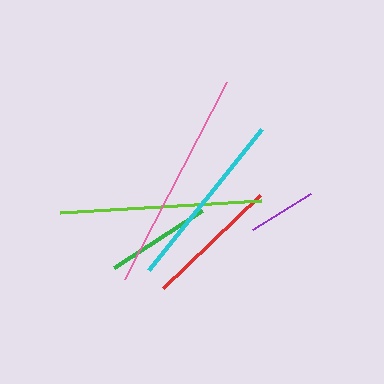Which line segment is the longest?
The pink line is the longest at approximately 222 pixels.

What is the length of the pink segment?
The pink segment is approximately 222 pixels long.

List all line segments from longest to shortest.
From longest to shortest: pink, lime, cyan, red, green, purple.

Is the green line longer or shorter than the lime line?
The lime line is longer than the green line.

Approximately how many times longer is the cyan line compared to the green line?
The cyan line is approximately 1.7 times the length of the green line.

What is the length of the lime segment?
The lime segment is approximately 201 pixels long.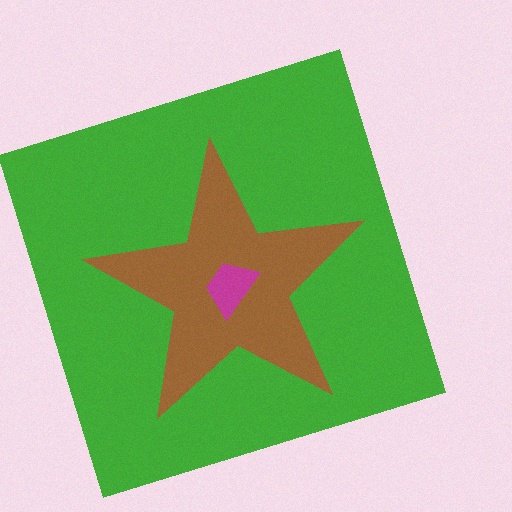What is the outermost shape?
The green square.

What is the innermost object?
The magenta trapezoid.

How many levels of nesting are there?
3.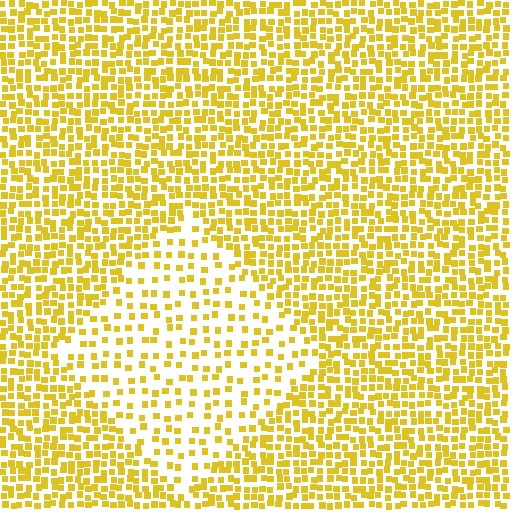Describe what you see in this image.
The image contains small yellow elements arranged at two different densities. A diamond-shaped region is visible where the elements are less densely packed than the surrounding area.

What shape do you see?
I see a diamond.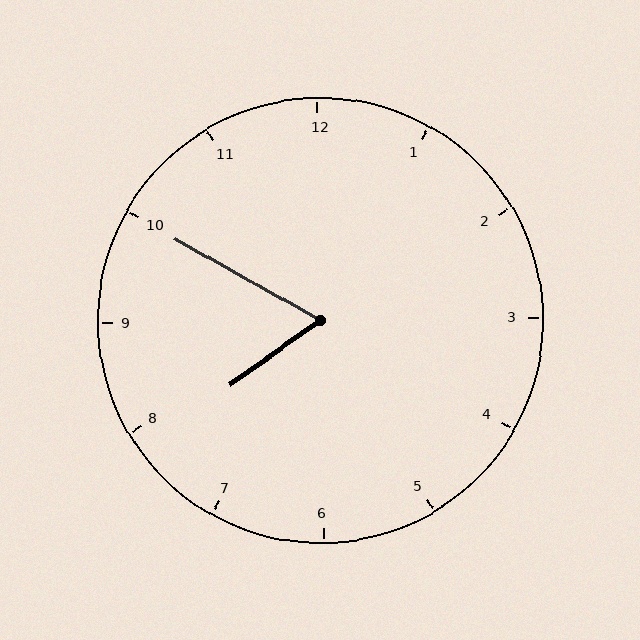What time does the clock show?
7:50.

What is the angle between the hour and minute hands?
Approximately 65 degrees.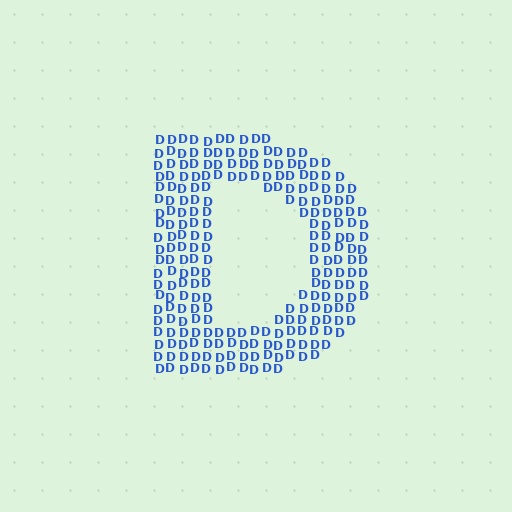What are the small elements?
The small elements are letter D's.